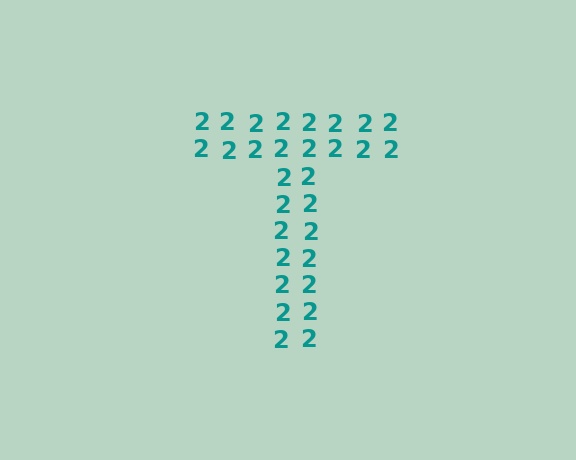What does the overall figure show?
The overall figure shows the letter T.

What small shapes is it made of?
It is made of small digit 2's.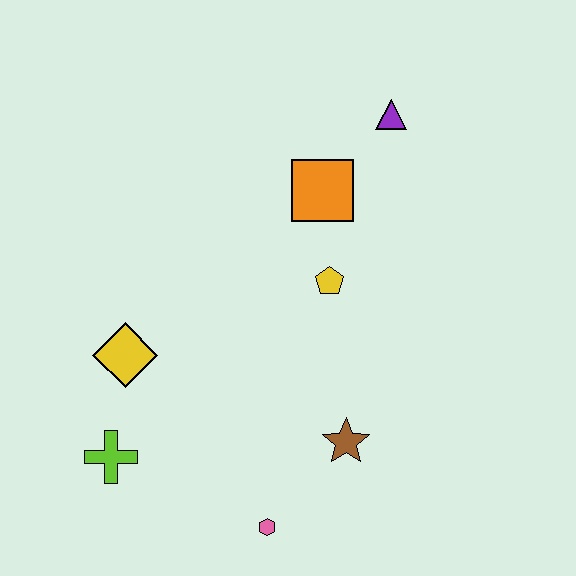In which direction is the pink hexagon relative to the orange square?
The pink hexagon is below the orange square.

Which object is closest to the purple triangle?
The orange square is closest to the purple triangle.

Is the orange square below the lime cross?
No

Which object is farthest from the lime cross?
The purple triangle is farthest from the lime cross.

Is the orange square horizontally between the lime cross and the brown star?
Yes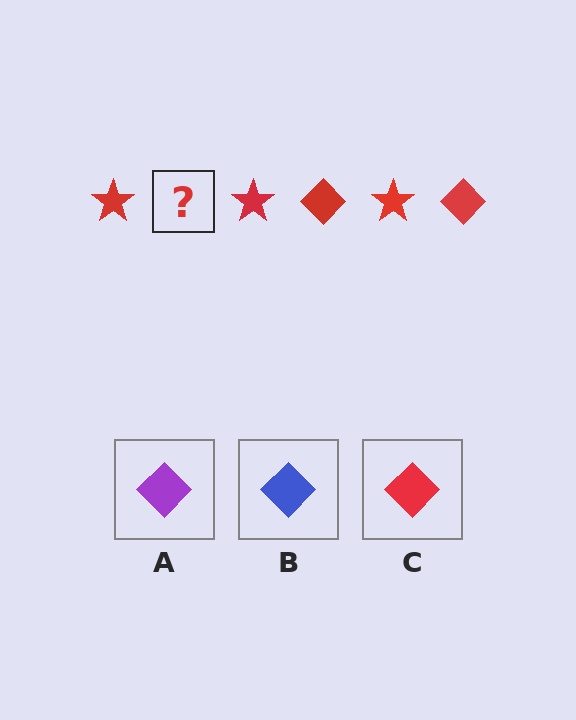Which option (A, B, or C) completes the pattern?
C.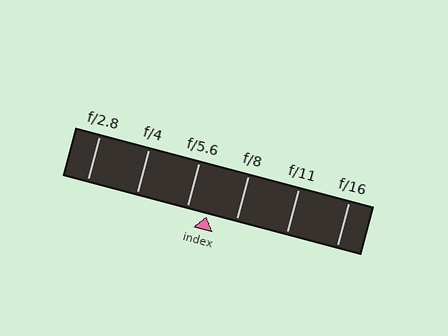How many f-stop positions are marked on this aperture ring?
There are 6 f-stop positions marked.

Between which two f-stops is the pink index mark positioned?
The index mark is between f/5.6 and f/8.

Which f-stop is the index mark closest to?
The index mark is closest to f/5.6.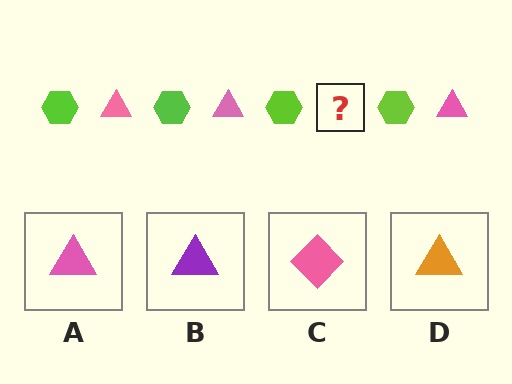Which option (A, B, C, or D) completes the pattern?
A.